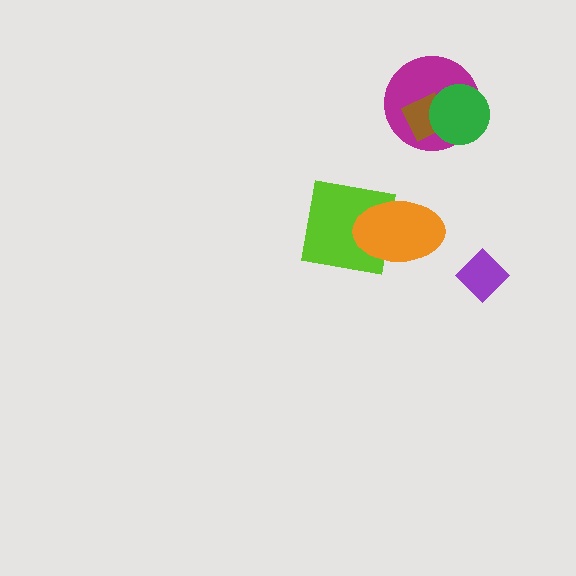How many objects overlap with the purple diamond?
0 objects overlap with the purple diamond.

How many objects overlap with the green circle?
2 objects overlap with the green circle.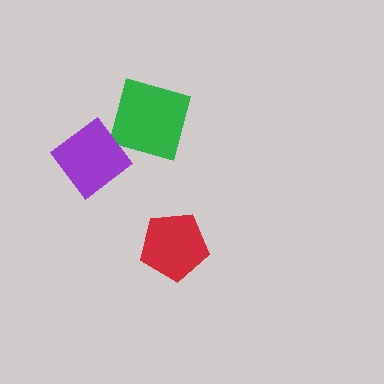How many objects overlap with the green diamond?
1 object overlaps with the green diamond.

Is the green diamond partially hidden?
Yes, it is partially covered by another shape.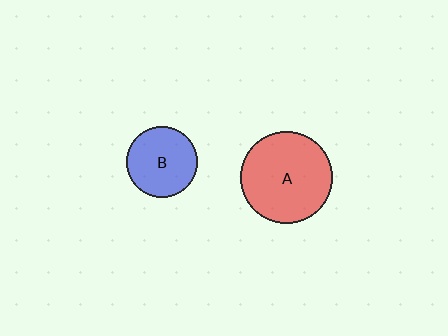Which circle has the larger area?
Circle A (red).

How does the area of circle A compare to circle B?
Approximately 1.7 times.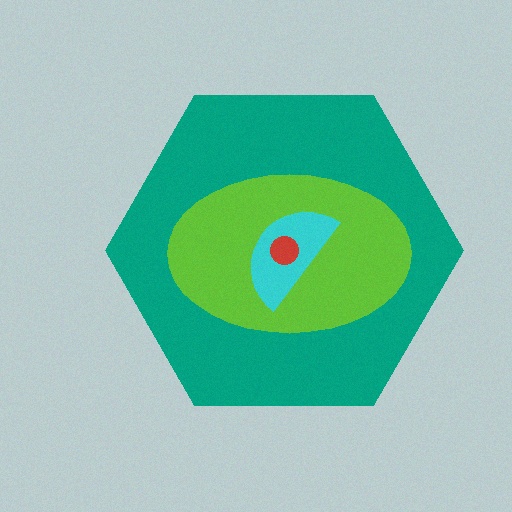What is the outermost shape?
The teal hexagon.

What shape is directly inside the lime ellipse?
The cyan semicircle.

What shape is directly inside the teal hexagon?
The lime ellipse.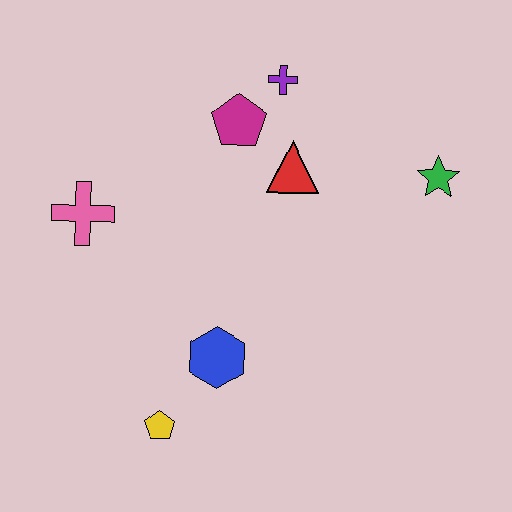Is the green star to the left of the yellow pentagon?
No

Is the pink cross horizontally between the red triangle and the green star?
No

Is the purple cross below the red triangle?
No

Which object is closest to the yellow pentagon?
The blue hexagon is closest to the yellow pentagon.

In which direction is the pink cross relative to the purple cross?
The pink cross is to the left of the purple cross.